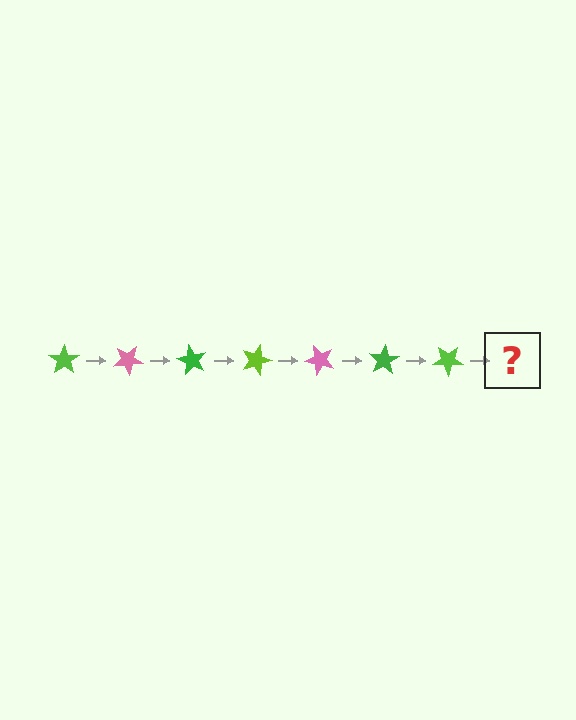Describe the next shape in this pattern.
It should be a pink star, rotated 210 degrees from the start.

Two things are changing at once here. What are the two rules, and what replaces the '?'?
The two rules are that it rotates 30 degrees each step and the color cycles through lime, pink, and green. The '?' should be a pink star, rotated 210 degrees from the start.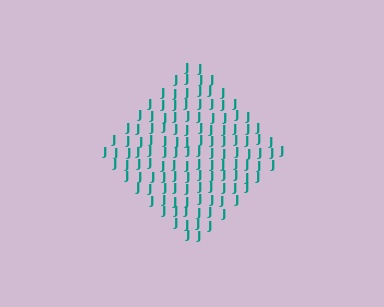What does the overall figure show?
The overall figure shows a diamond.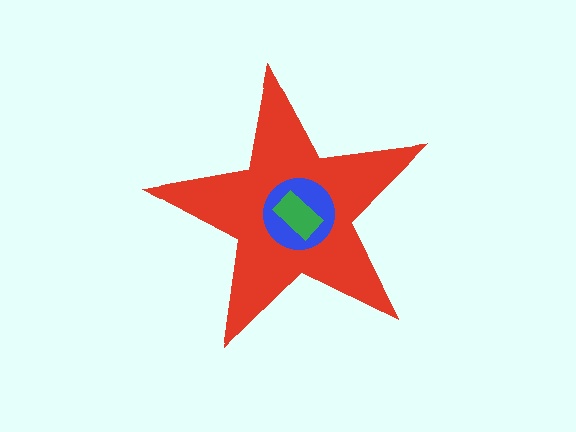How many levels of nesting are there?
3.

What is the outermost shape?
The red star.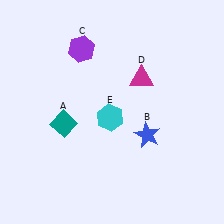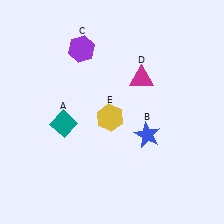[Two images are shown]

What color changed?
The hexagon (E) changed from cyan in Image 1 to yellow in Image 2.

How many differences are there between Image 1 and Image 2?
There is 1 difference between the two images.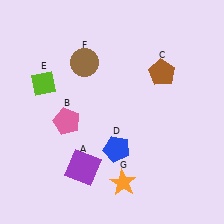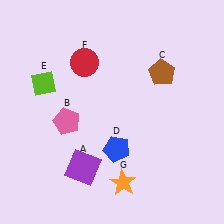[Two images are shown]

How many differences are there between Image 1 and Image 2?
There is 1 difference between the two images.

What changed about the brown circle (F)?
In Image 1, F is brown. In Image 2, it changed to red.